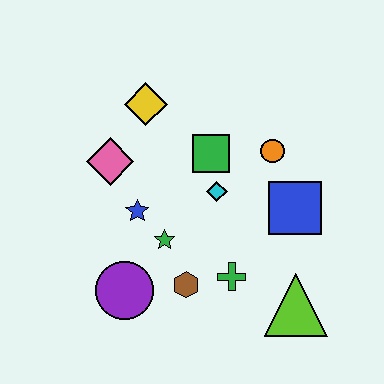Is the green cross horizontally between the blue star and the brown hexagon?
No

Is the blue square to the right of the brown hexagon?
Yes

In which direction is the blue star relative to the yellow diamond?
The blue star is below the yellow diamond.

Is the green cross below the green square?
Yes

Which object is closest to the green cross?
The brown hexagon is closest to the green cross.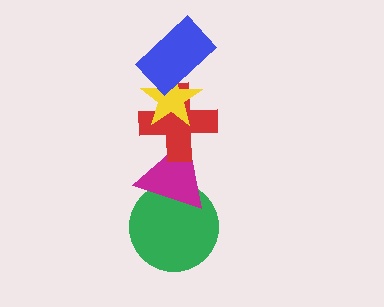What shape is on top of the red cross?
The yellow star is on top of the red cross.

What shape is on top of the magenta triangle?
The red cross is on top of the magenta triangle.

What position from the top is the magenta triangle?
The magenta triangle is 4th from the top.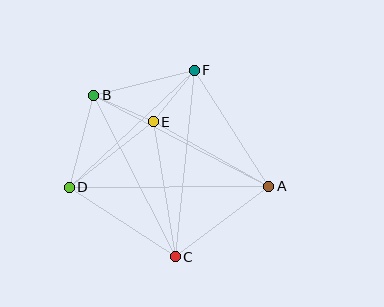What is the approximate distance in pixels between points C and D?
The distance between C and D is approximately 126 pixels.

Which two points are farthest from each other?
Points A and D are farthest from each other.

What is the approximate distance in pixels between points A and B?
The distance between A and B is approximately 197 pixels.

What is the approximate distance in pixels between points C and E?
The distance between C and E is approximately 137 pixels.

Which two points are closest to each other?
Points B and E are closest to each other.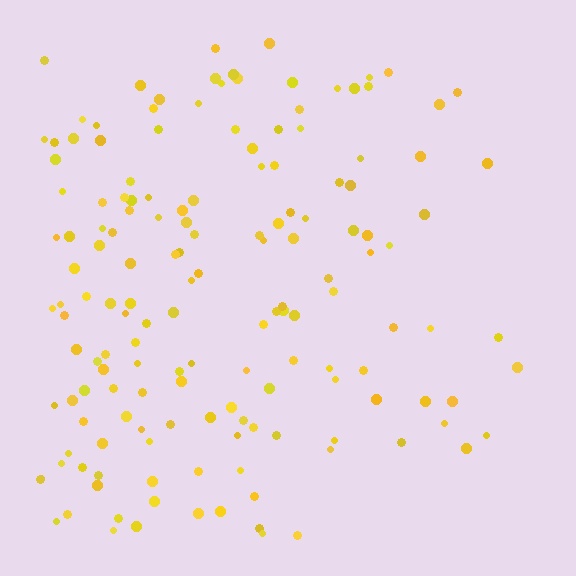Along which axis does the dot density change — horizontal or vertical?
Horizontal.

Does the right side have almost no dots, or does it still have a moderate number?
Still a moderate number, just noticeably fewer than the left.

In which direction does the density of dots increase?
From right to left, with the left side densest.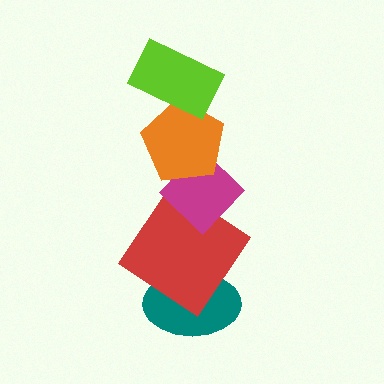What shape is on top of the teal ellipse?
The red diamond is on top of the teal ellipse.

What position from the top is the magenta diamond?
The magenta diamond is 3rd from the top.